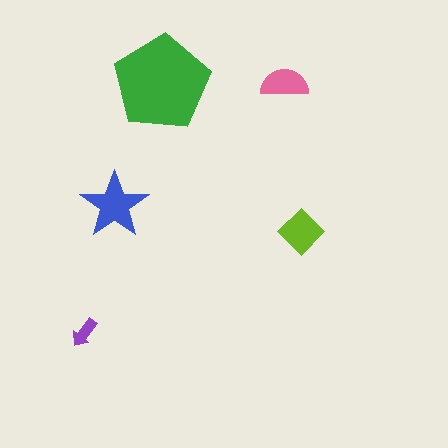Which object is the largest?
The green pentagon.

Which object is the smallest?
The purple arrow.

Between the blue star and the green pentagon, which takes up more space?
The green pentagon.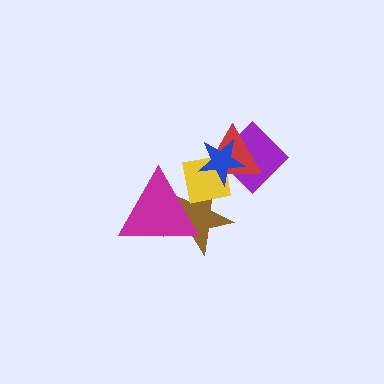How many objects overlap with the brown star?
2 objects overlap with the brown star.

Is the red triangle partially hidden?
Yes, it is partially covered by another shape.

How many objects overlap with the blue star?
3 objects overlap with the blue star.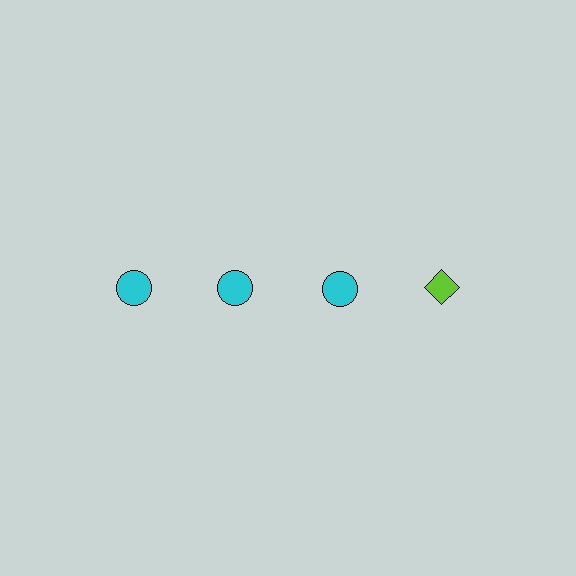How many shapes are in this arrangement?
There are 4 shapes arranged in a grid pattern.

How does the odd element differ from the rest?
It differs in both color (lime instead of cyan) and shape (diamond instead of circle).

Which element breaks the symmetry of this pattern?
The lime diamond in the top row, second from right column breaks the symmetry. All other shapes are cyan circles.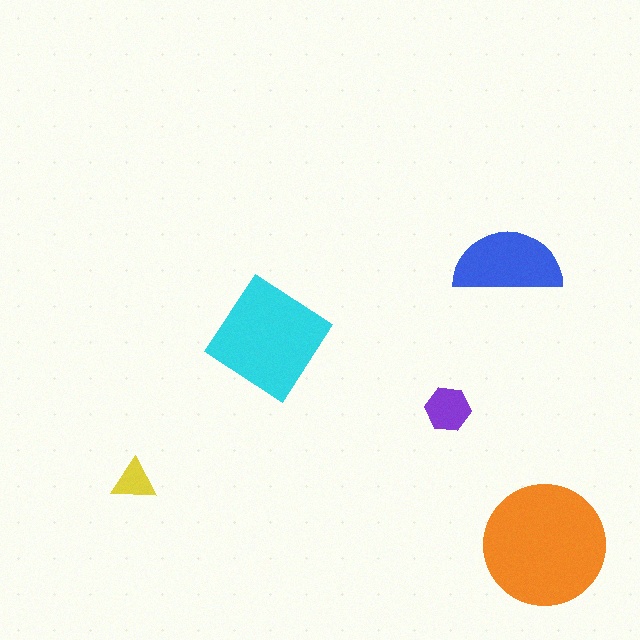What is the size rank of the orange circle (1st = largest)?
1st.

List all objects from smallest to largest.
The yellow triangle, the purple hexagon, the blue semicircle, the cyan diamond, the orange circle.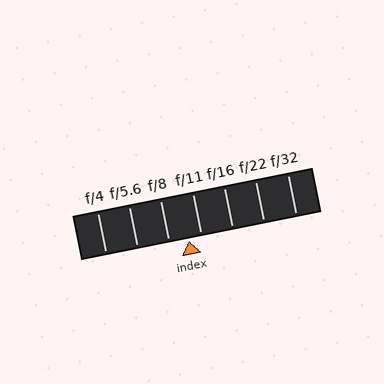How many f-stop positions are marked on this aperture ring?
There are 7 f-stop positions marked.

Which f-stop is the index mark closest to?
The index mark is closest to f/11.